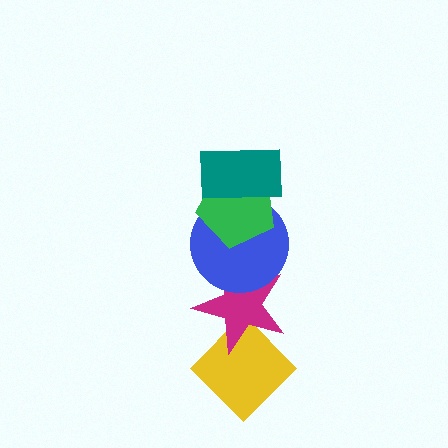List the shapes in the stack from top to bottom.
From top to bottom: the teal rectangle, the green pentagon, the blue circle, the magenta star, the yellow diamond.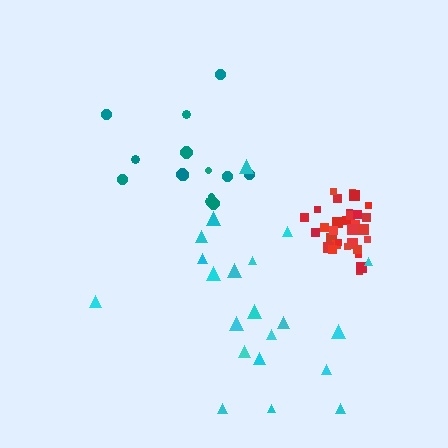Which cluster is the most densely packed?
Red.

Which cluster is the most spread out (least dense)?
Cyan.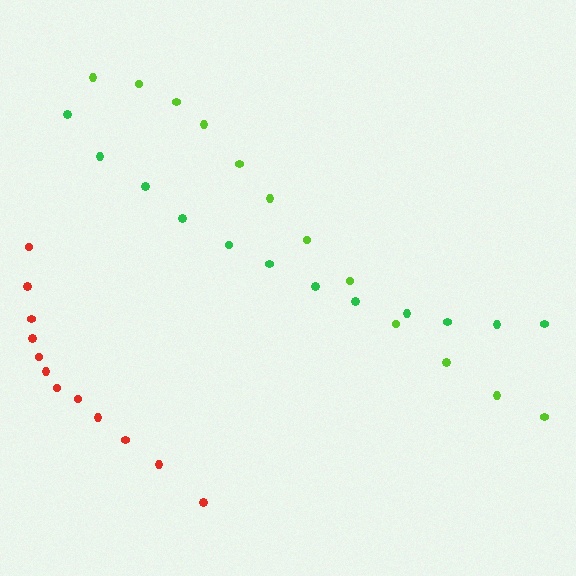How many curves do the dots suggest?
There are 3 distinct paths.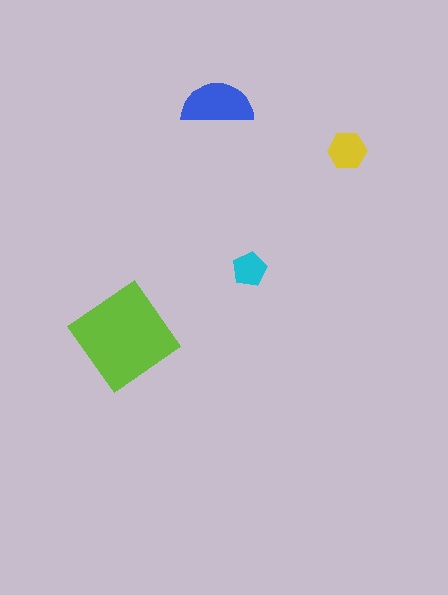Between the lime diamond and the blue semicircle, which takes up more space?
The lime diamond.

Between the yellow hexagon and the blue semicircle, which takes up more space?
The blue semicircle.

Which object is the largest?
The lime diamond.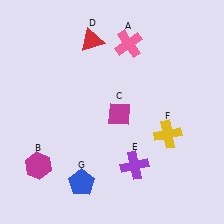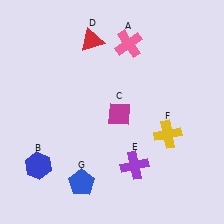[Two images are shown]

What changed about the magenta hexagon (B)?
In Image 1, B is magenta. In Image 2, it changed to blue.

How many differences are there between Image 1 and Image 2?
There is 1 difference between the two images.